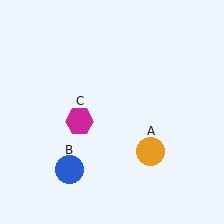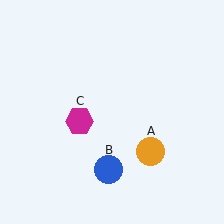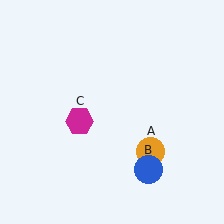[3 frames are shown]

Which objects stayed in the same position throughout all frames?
Orange circle (object A) and magenta hexagon (object C) remained stationary.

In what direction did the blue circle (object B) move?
The blue circle (object B) moved right.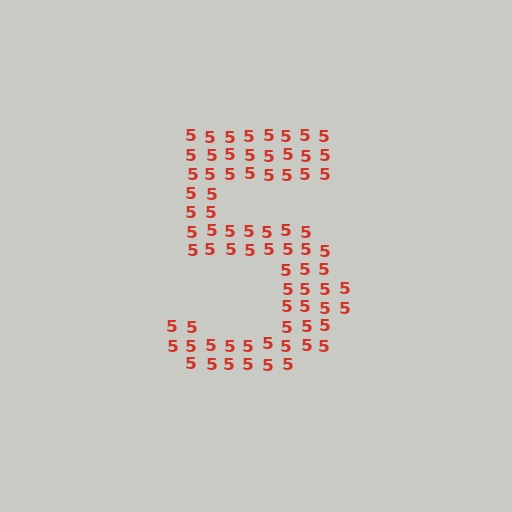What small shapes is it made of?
It is made of small digit 5's.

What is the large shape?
The large shape is the digit 5.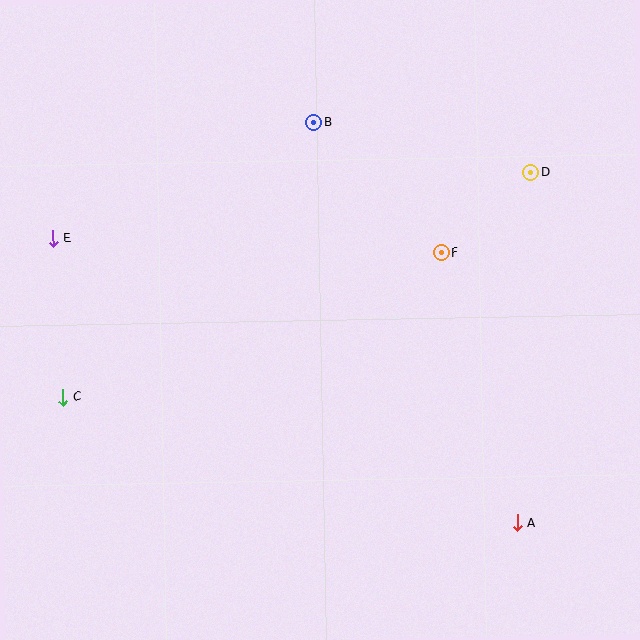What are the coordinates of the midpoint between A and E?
The midpoint between A and E is at (285, 381).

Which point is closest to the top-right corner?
Point D is closest to the top-right corner.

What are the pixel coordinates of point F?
Point F is at (441, 252).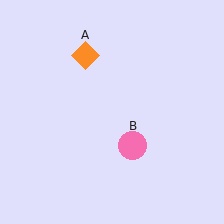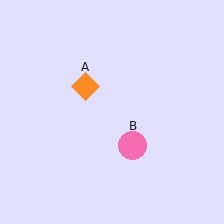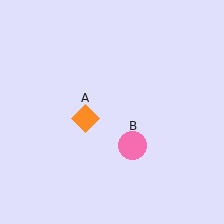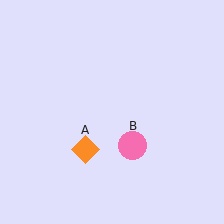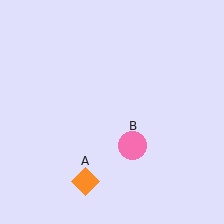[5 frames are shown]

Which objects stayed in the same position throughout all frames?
Pink circle (object B) remained stationary.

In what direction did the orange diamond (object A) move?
The orange diamond (object A) moved down.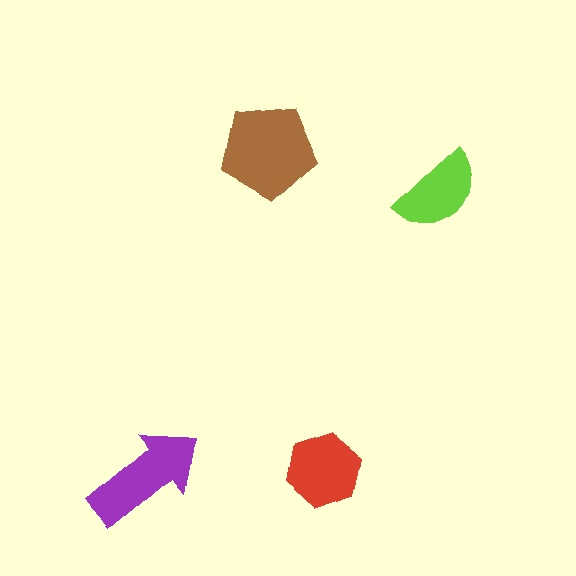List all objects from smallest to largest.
The lime semicircle, the red hexagon, the purple arrow, the brown pentagon.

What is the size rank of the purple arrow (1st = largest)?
2nd.